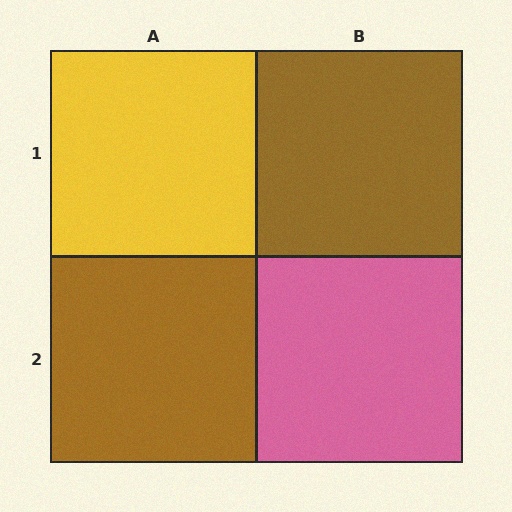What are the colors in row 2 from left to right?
Brown, pink.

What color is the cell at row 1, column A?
Yellow.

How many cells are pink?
1 cell is pink.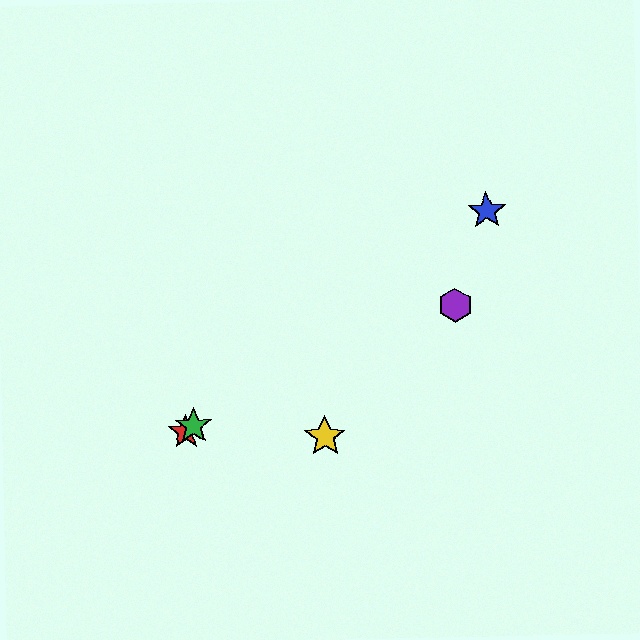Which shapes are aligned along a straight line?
The red star, the blue star, the green star are aligned along a straight line.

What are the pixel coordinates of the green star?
The green star is at (193, 426).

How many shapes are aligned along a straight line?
3 shapes (the red star, the blue star, the green star) are aligned along a straight line.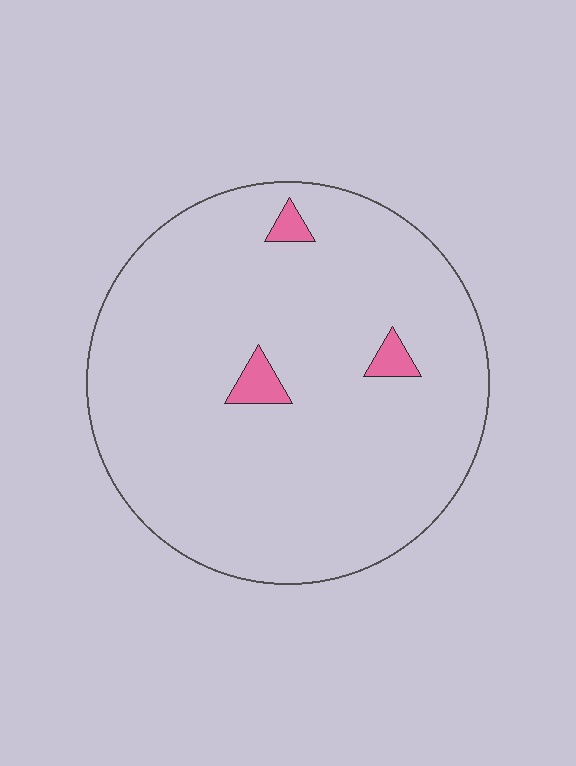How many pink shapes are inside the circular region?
3.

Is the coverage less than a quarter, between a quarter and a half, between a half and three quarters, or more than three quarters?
Less than a quarter.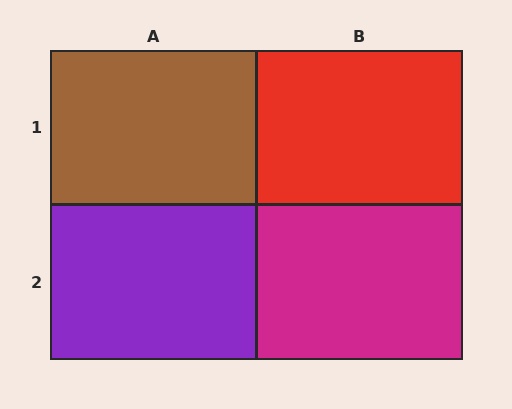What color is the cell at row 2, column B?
Magenta.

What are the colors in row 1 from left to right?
Brown, red.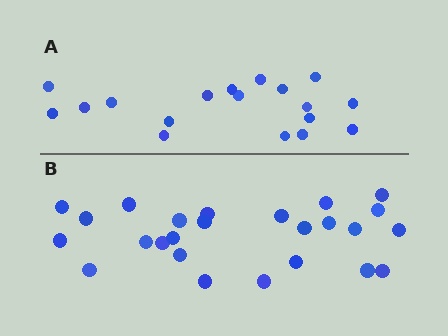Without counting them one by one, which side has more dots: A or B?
Region B (the bottom region) has more dots.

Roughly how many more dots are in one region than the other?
Region B has roughly 8 or so more dots than region A.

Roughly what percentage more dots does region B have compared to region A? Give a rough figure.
About 40% more.